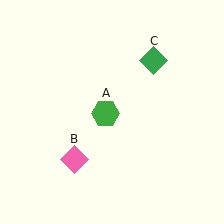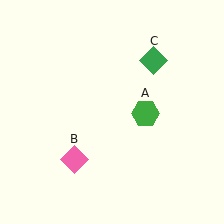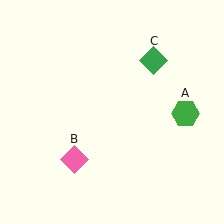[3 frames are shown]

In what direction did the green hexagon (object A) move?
The green hexagon (object A) moved right.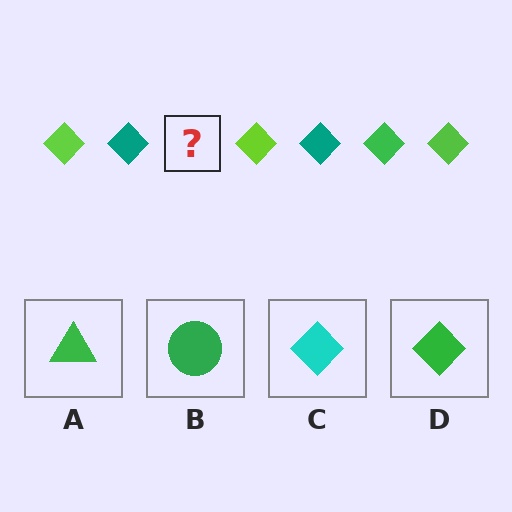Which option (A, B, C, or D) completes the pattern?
D.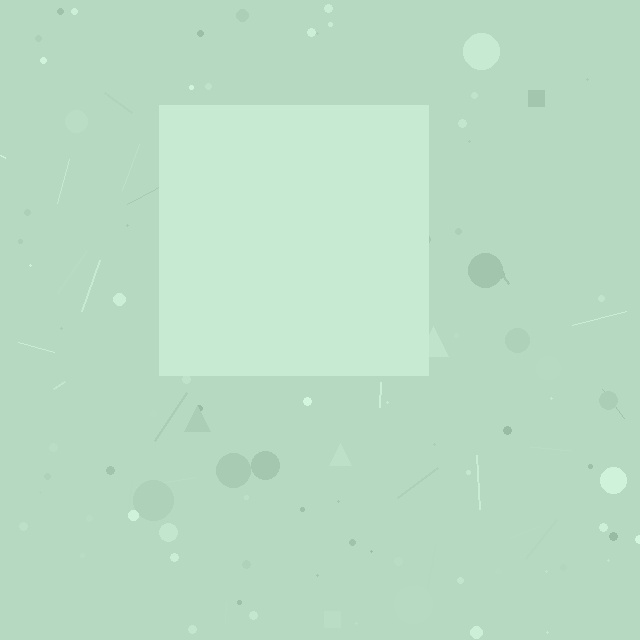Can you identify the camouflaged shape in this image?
The camouflaged shape is a square.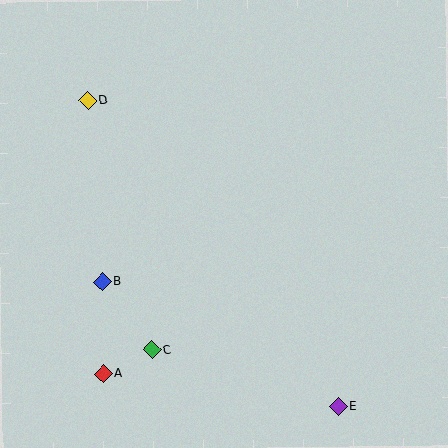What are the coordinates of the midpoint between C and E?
The midpoint between C and E is at (245, 378).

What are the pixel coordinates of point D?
Point D is at (88, 100).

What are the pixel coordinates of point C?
Point C is at (152, 349).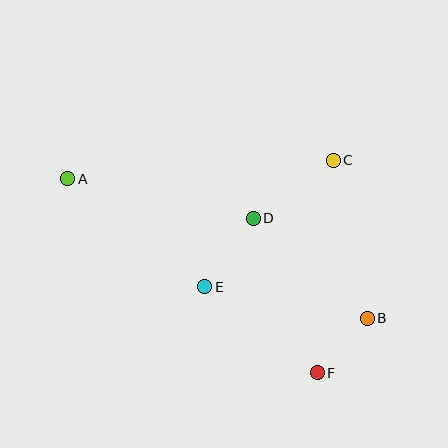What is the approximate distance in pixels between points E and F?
The distance between E and F is approximately 142 pixels.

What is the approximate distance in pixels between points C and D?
The distance between C and D is approximately 99 pixels.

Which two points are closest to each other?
Points B and F are closest to each other.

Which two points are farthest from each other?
Points A and B are farthest from each other.